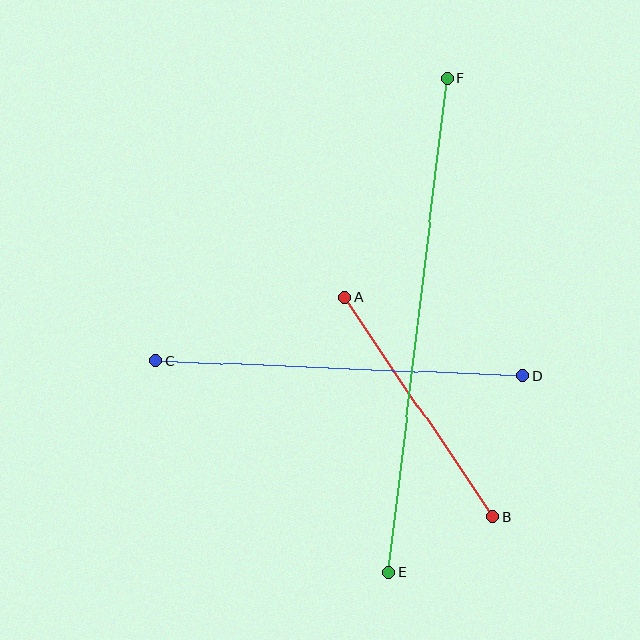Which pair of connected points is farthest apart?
Points E and F are farthest apart.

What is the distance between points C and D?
The distance is approximately 368 pixels.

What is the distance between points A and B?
The distance is approximately 265 pixels.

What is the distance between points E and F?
The distance is approximately 496 pixels.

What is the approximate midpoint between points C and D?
The midpoint is at approximately (340, 368) pixels.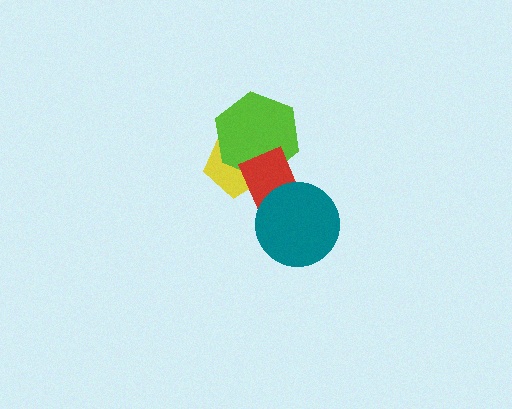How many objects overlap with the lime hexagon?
2 objects overlap with the lime hexagon.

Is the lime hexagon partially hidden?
Yes, it is partially covered by another shape.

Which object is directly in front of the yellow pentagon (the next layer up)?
The lime hexagon is directly in front of the yellow pentagon.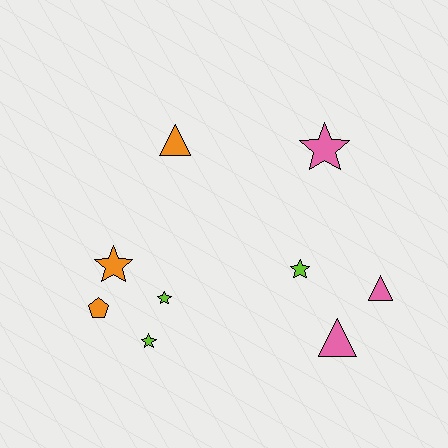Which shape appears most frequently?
Star, with 5 objects.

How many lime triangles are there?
There are no lime triangles.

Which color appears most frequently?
Orange, with 3 objects.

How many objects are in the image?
There are 9 objects.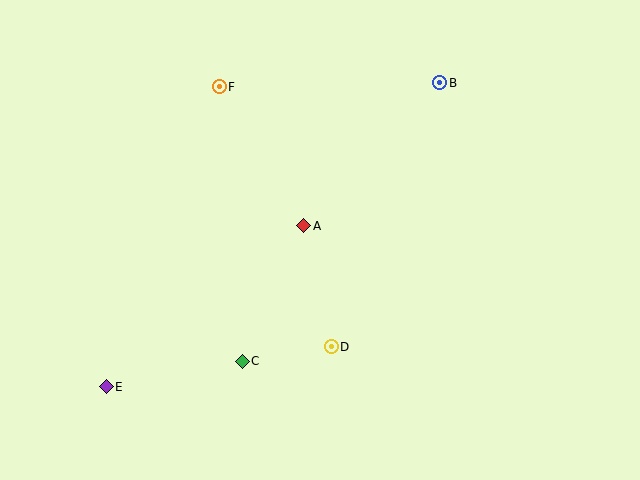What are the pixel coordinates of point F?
Point F is at (219, 87).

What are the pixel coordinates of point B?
Point B is at (440, 83).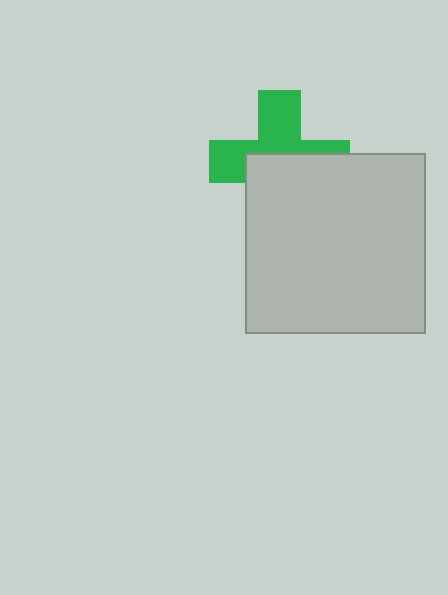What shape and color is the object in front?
The object in front is a light gray square.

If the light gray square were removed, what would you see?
You would see the complete green cross.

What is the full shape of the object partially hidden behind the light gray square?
The partially hidden object is a green cross.